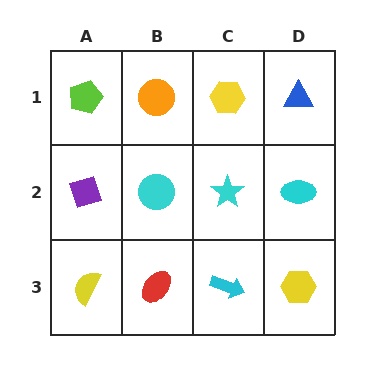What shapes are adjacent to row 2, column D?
A blue triangle (row 1, column D), a yellow hexagon (row 3, column D), a cyan star (row 2, column C).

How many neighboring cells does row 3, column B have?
3.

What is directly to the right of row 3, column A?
A red ellipse.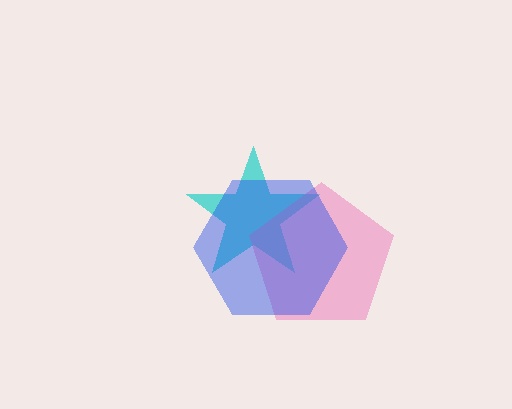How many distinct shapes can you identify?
There are 3 distinct shapes: a cyan star, a pink pentagon, a blue hexagon.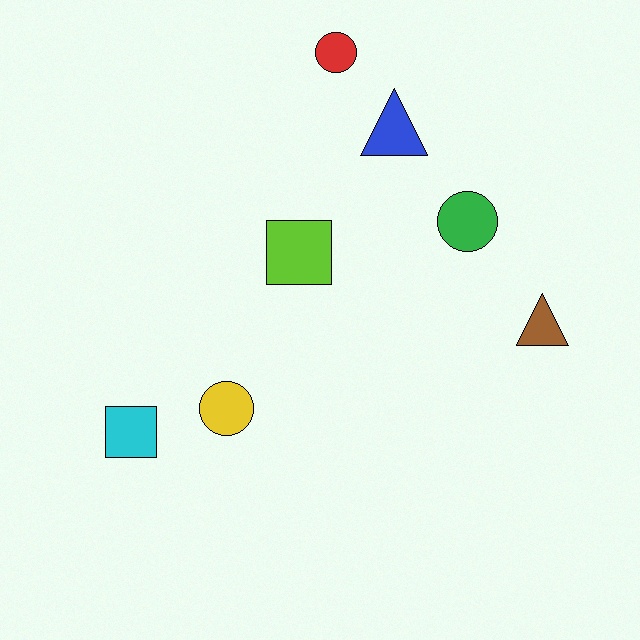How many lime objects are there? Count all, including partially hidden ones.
There is 1 lime object.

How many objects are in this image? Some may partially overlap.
There are 7 objects.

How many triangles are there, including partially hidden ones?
There are 2 triangles.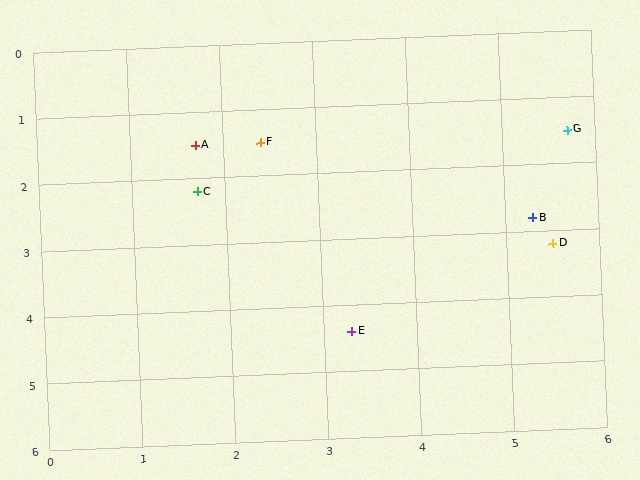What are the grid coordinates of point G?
Point G is at approximately (5.7, 1.5).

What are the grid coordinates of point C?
Point C is at approximately (1.7, 2.2).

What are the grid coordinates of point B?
Point B is at approximately (5.3, 2.8).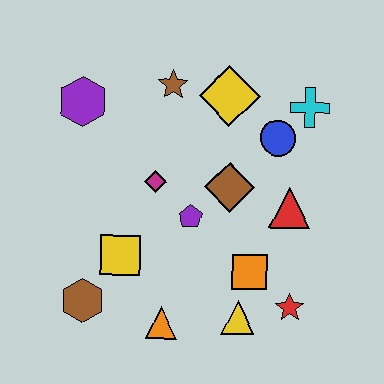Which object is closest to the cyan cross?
The blue circle is closest to the cyan cross.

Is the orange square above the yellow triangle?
Yes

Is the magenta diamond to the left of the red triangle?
Yes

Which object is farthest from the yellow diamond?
The brown hexagon is farthest from the yellow diamond.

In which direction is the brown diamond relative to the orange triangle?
The brown diamond is above the orange triangle.